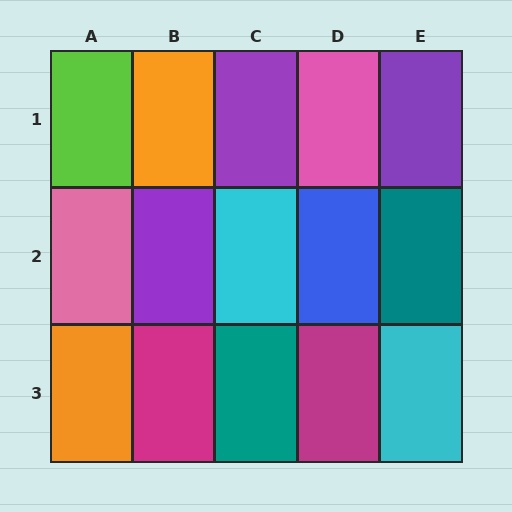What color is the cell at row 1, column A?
Lime.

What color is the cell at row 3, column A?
Orange.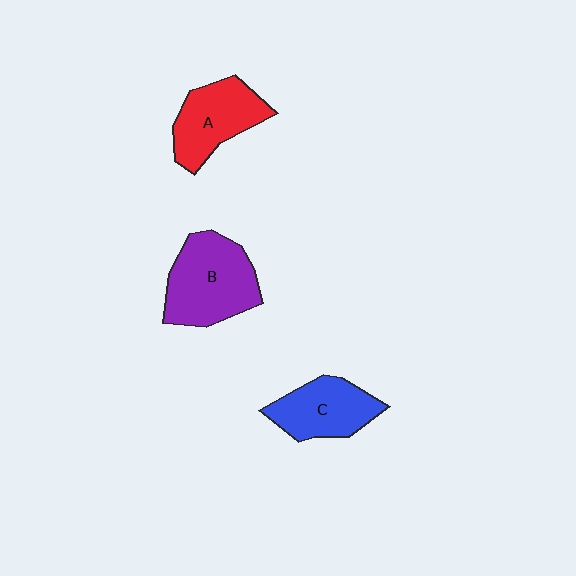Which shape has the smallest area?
Shape C (blue).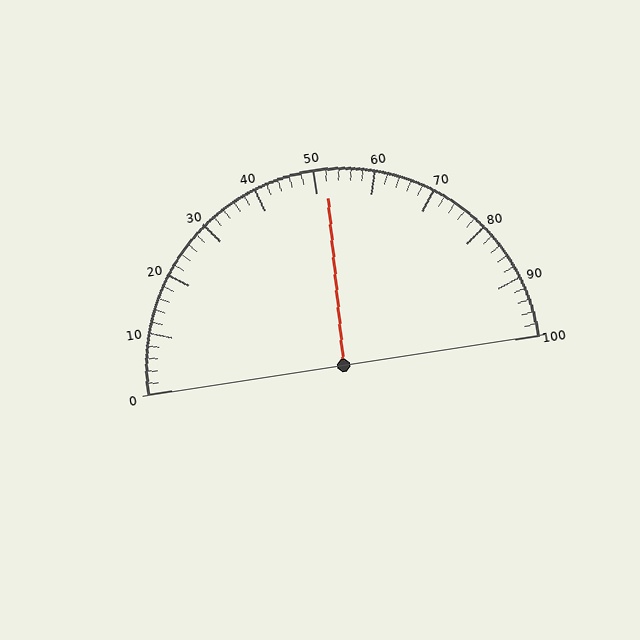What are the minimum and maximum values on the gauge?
The gauge ranges from 0 to 100.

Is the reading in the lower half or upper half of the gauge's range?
The reading is in the upper half of the range (0 to 100).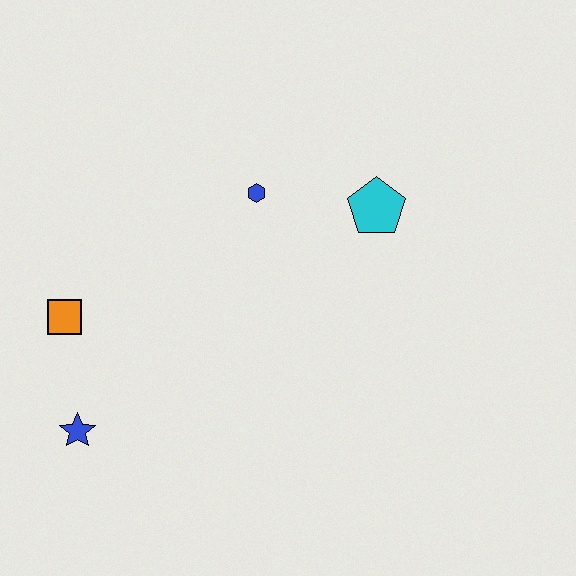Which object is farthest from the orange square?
The cyan pentagon is farthest from the orange square.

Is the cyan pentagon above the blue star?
Yes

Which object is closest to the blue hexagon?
The cyan pentagon is closest to the blue hexagon.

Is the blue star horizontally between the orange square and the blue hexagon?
Yes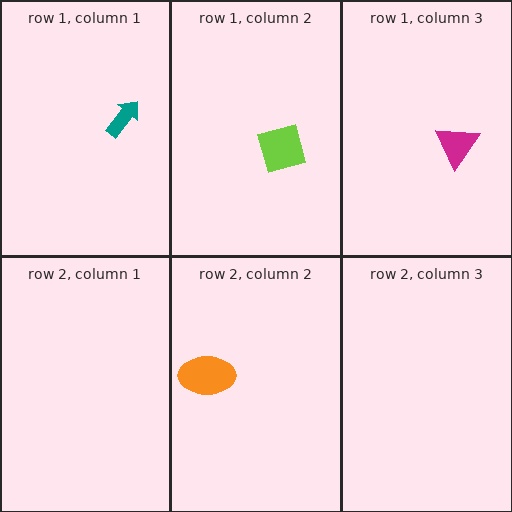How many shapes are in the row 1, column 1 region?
1.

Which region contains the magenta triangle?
The row 1, column 3 region.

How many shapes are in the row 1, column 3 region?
1.